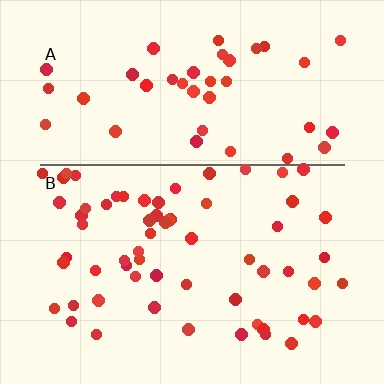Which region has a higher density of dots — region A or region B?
B (the bottom).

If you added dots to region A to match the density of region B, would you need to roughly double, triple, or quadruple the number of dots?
Approximately double.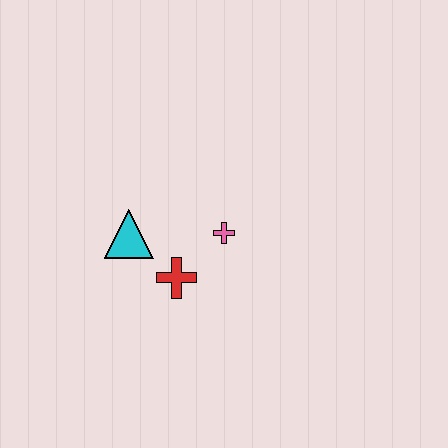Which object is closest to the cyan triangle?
The red cross is closest to the cyan triangle.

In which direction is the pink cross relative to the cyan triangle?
The pink cross is to the right of the cyan triangle.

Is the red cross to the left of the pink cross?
Yes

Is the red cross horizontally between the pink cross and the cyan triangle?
Yes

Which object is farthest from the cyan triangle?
The pink cross is farthest from the cyan triangle.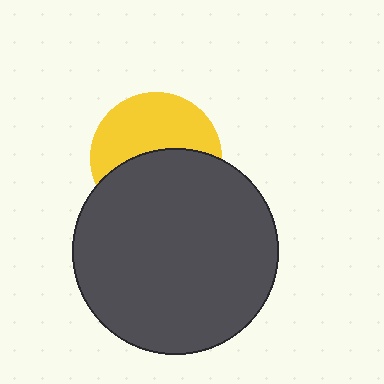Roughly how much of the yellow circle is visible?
About half of it is visible (roughly 50%).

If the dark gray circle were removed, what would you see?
You would see the complete yellow circle.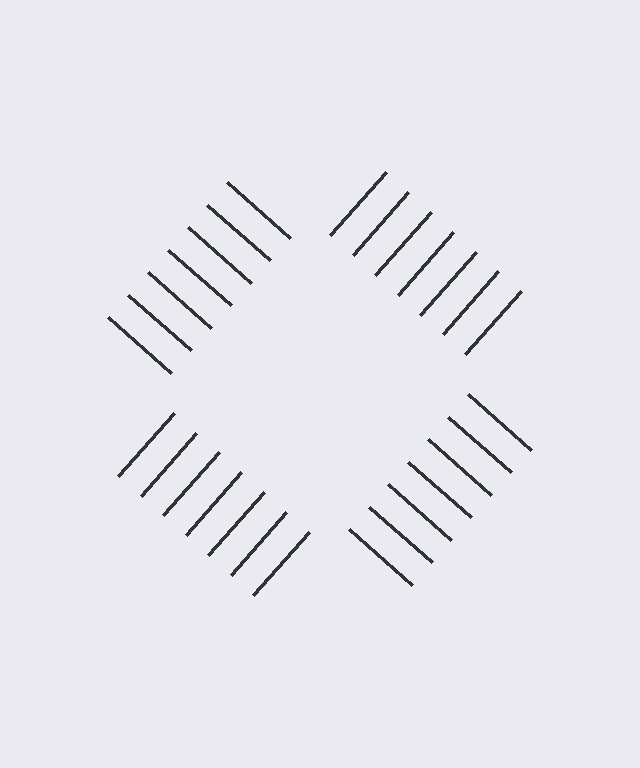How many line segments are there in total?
28 — 7 along each of the 4 edges.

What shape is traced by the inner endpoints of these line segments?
An illusory square — the line segments terminate on its edges but no continuous stroke is drawn.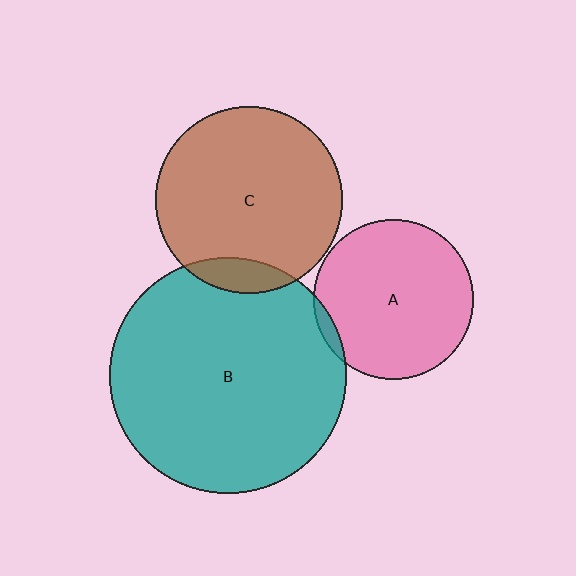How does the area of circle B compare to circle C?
Approximately 1.6 times.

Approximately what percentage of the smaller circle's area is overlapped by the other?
Approximately 10%.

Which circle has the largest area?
Circle B (teal).